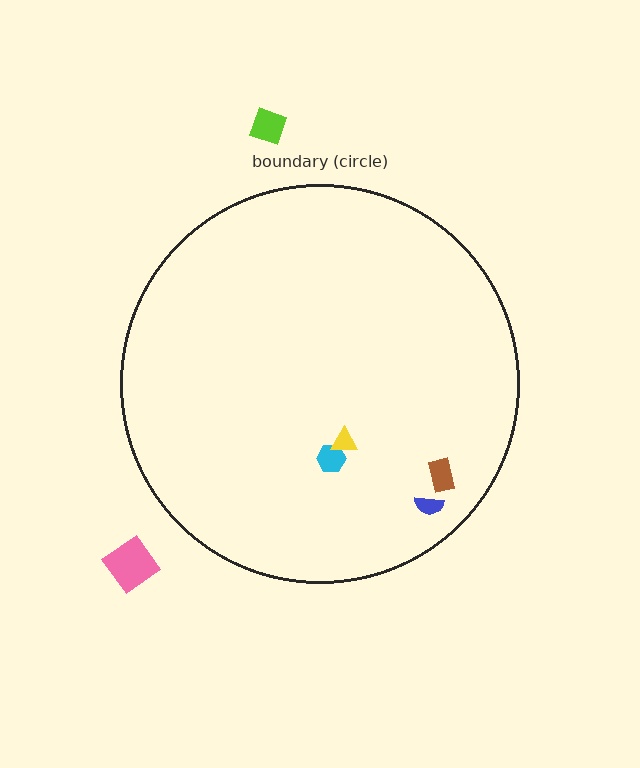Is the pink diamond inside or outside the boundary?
Outside.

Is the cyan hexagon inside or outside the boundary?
Inside.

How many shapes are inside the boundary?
4 inside, 2 outside.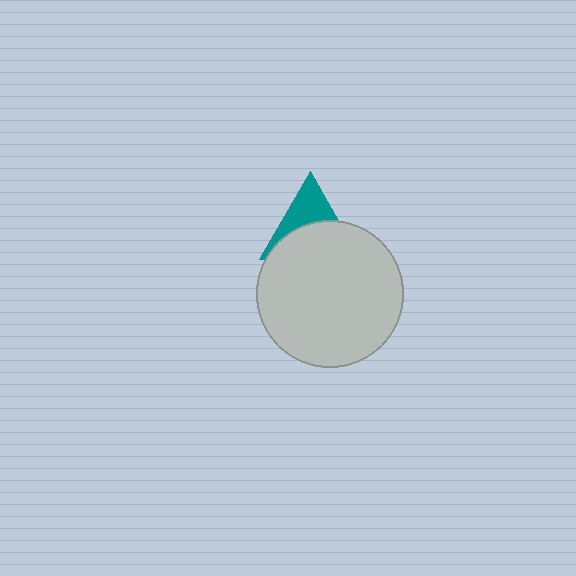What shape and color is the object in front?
The object in front is a light gray circle.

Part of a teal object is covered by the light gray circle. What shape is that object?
It is a triangle.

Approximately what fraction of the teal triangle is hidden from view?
Roughly 58% of the teal triangle is hidden behind the light gray circle.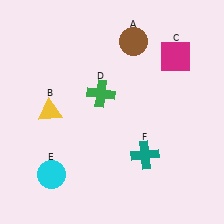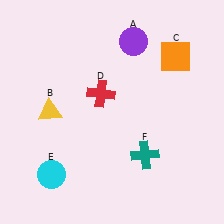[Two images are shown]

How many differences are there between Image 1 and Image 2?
There are 3 differences between the two images.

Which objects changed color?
A changed from brown to purple. C changed from magenta to orange. D changed from green to red.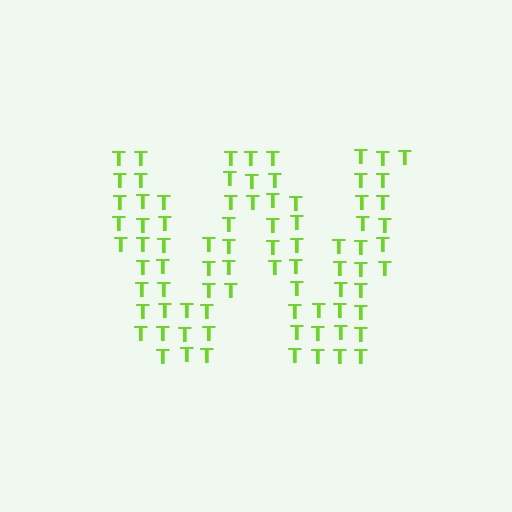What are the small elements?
The small elements are letter T's.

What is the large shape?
The large shape is the letter W.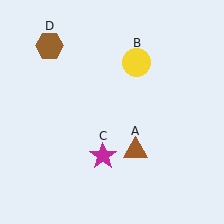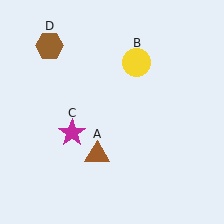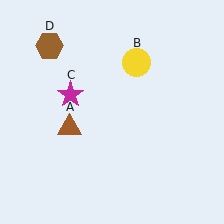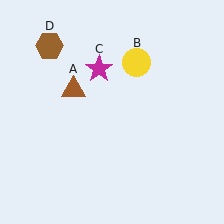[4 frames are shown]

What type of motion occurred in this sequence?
The brown triangle (object A), magenta star (object C) rotated clockwise around the center of the scene.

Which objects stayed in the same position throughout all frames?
Yellow circle (object B) and brown hexagon (object D) remained stationary.